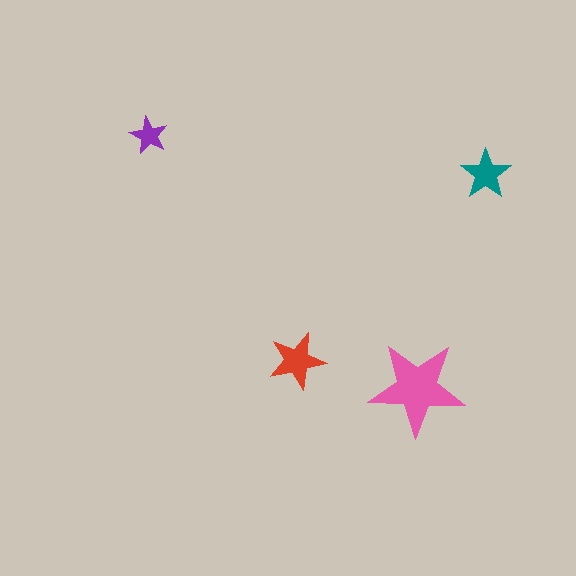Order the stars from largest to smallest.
the pink one, the red one, the teal one, the purple one.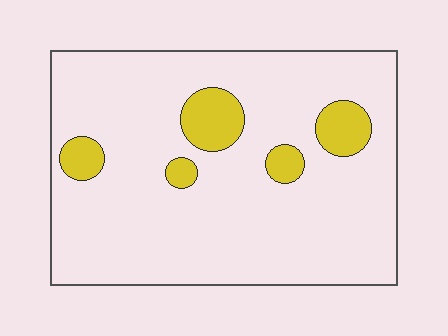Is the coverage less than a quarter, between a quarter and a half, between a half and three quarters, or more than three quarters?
Less than a quarter.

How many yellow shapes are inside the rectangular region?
5.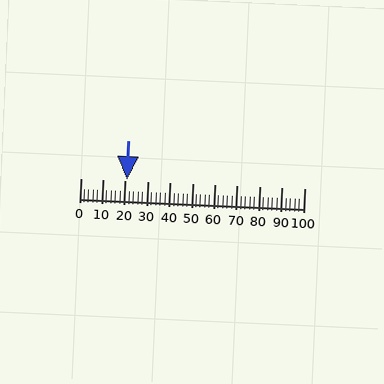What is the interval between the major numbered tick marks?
The major tick marks are spaced 10 units apart.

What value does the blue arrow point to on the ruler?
The blue arrow points to approximately 21.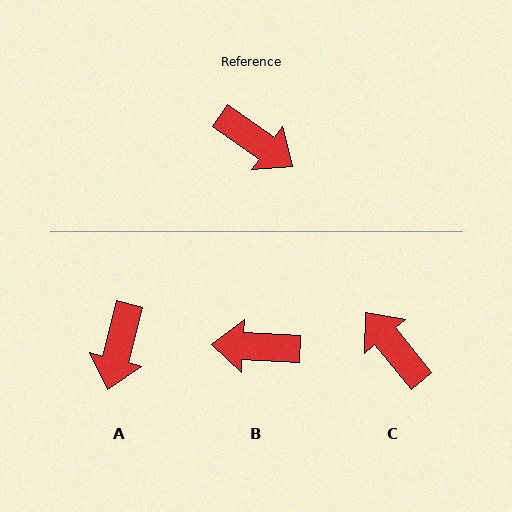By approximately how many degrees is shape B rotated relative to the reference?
Approximately 148 degrees clockwise.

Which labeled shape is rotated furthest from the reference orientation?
C, about 165 degrees away.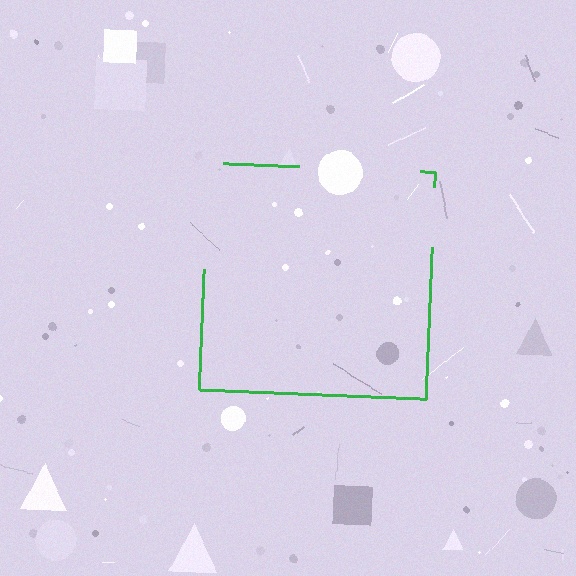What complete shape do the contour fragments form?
The contour fragments form a square.